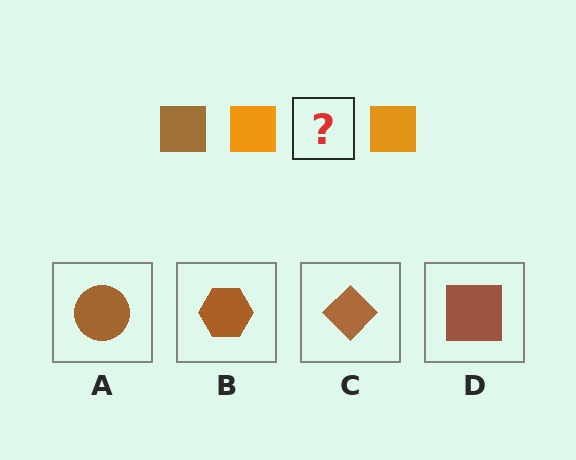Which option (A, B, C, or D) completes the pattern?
D.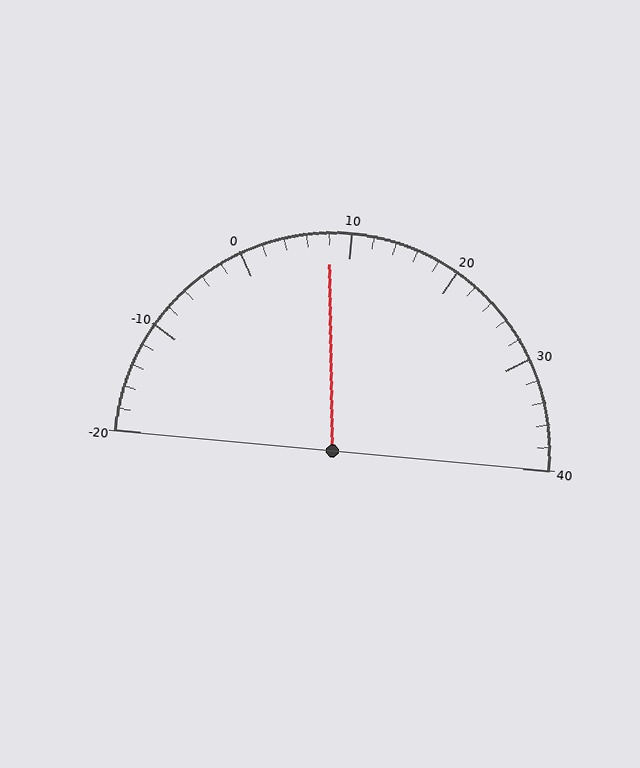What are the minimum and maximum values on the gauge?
The gauge ranges from -20 to 40.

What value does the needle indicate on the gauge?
The needle indicates approximately 8.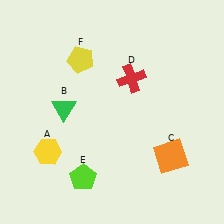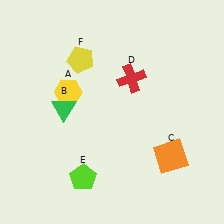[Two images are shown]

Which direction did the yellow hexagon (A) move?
The yellow hexagon (A) moved up.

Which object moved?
The yellow hexagon (A) moved up.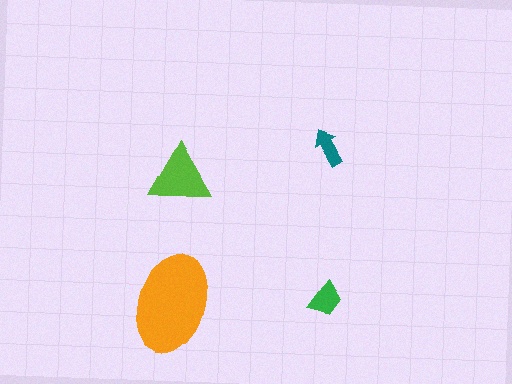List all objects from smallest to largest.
The teal arrow, the green trapezoid, the lime triangle, the orange ellipse.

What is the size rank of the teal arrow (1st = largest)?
4th.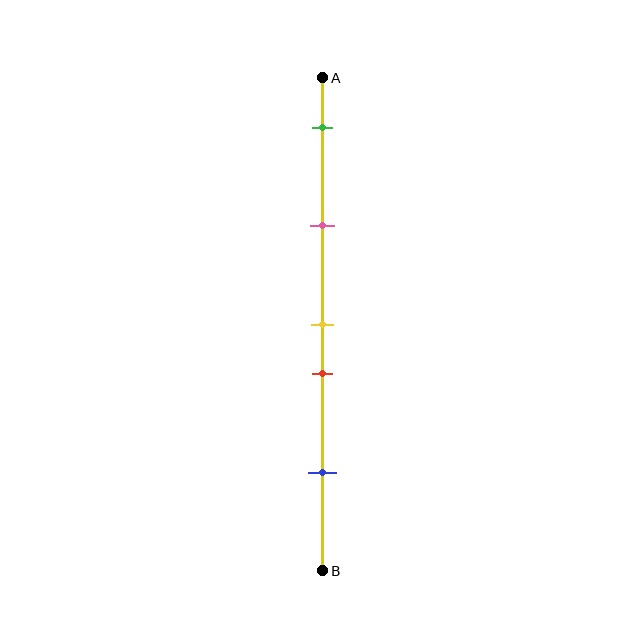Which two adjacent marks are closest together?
The yellow and red marks are the closest adjacent pair.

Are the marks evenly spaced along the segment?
No, the marks are not evenly spaced.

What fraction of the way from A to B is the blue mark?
The blue mark is approximately 80% (0.8) of the way from A to B.